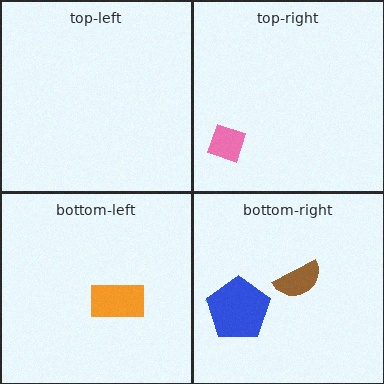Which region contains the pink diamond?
The top-right region.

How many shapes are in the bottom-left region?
1.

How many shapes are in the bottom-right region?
3.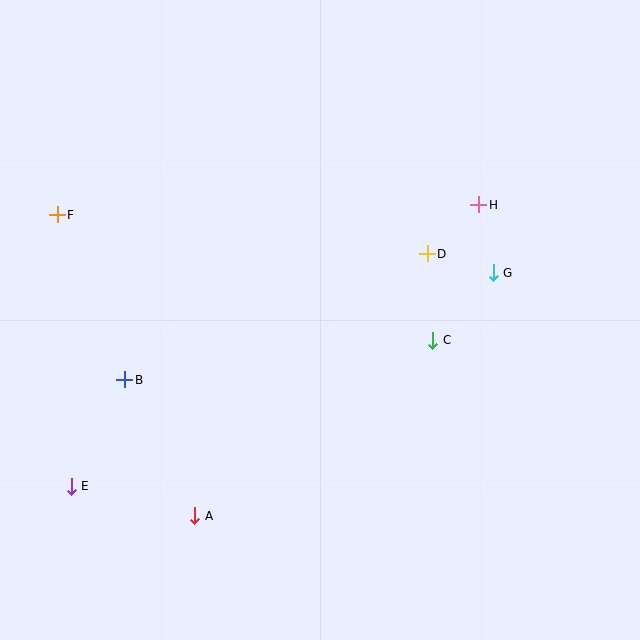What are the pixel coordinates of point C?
Point C is at (433, 340).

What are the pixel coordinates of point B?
Point B is at (125, 380).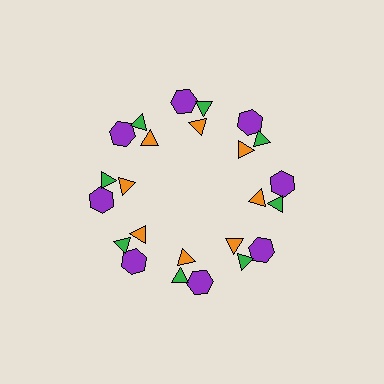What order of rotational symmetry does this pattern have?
This pattern has 8-fold rotational symmetry.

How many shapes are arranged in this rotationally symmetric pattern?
There are 24 shapes, arranged in 8 groups of 3.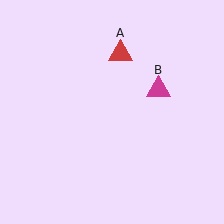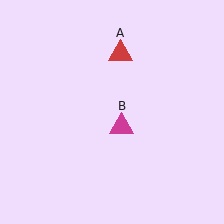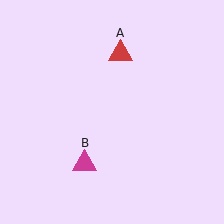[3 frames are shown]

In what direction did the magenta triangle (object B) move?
The magenta triangle (object B) moved down and to the left.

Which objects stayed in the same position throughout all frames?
Red triangle (object A) remained stationary.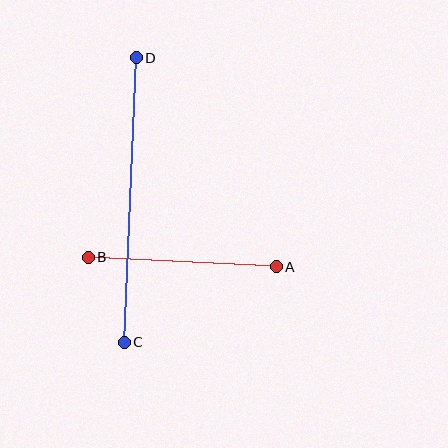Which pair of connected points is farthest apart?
Points C and D are farthest apart.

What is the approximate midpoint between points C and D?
The midpoint is at approximately (130, 200) pixels.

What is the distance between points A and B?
The distance is approximately 188 pixels.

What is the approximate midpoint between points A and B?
The midpoint is at approximately (182, 262) pixels.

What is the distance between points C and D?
The distance is approximately 285 pixels.